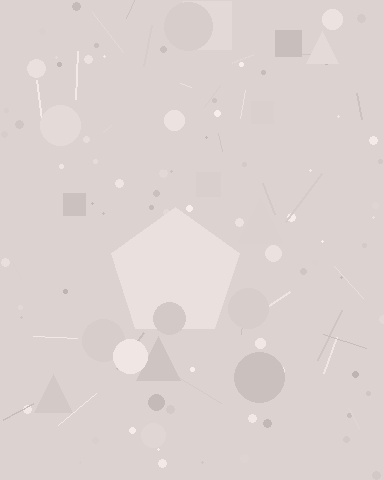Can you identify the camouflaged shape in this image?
The camouflaged shape is a pentagon.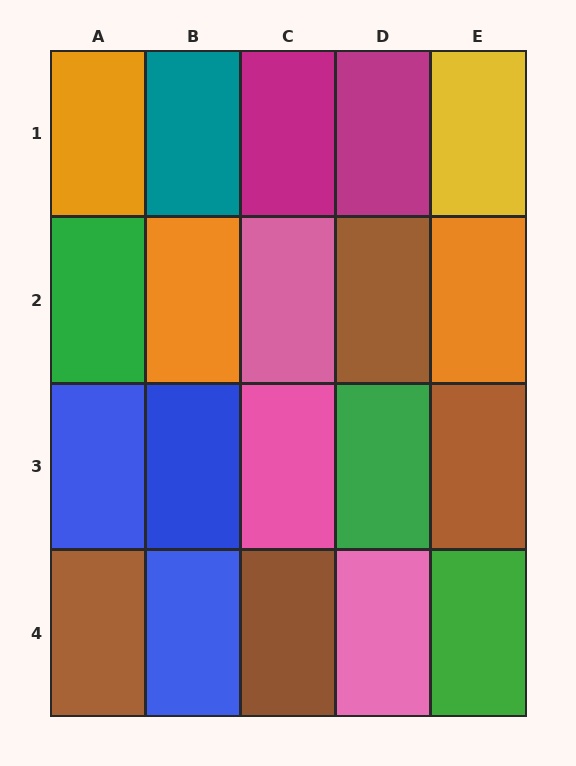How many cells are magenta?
2 cells are magenta.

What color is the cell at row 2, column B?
Orange.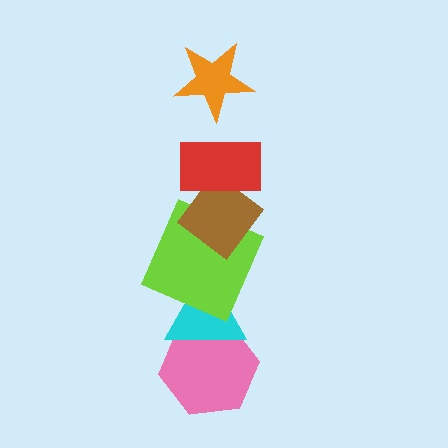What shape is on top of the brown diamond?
The red rectangle is on top of the brown diamond.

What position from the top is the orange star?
The orange star is 1st from the top.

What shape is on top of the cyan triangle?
The lime square is on top of the cyan triangle.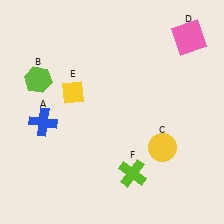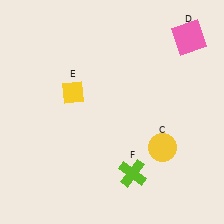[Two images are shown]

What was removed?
The blue cross (A), the lime hexagon (B) were removed in Image 2.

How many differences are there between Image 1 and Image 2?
There are 2 differences between the two images.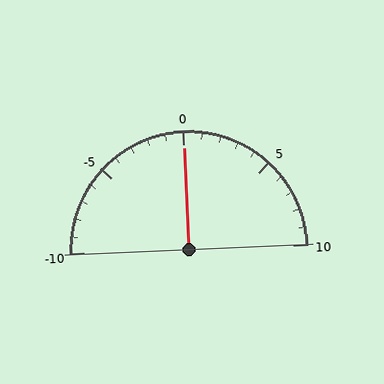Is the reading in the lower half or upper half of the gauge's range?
The reading is in the upper half of the range (-10 to 10).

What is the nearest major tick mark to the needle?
The nearest major tick mark is 0.